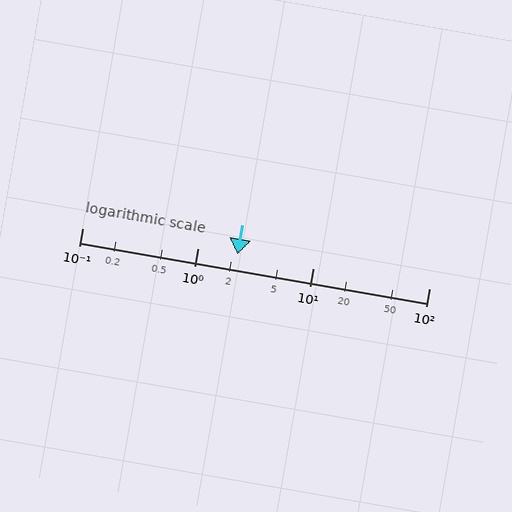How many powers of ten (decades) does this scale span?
The scale spans 3 decades, from 0.1 to 100.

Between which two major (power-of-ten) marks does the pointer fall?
The pointer is between 1 and 10.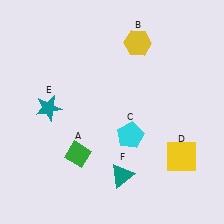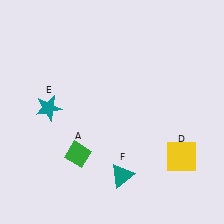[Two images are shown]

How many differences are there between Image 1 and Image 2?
There are 2 differences between the two images.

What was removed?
The cyan pentagon (C), the yellow hexagon (B) were removed in Image 2.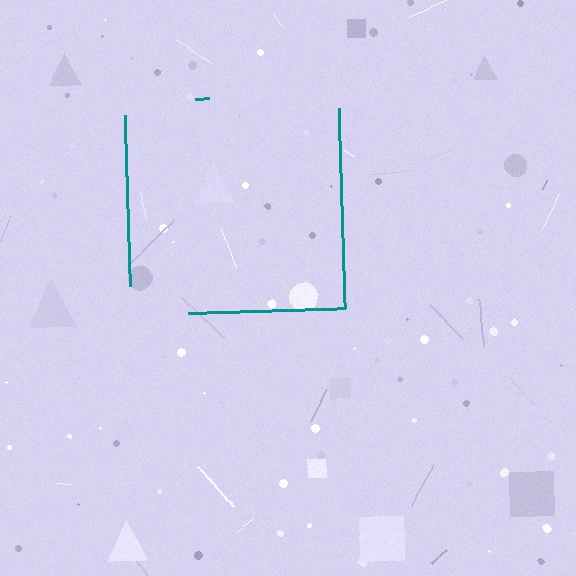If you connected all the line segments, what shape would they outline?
They would outline a square.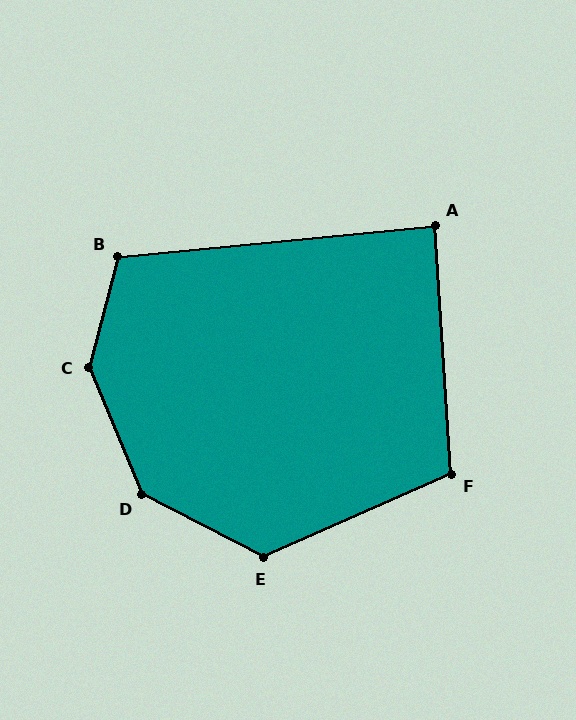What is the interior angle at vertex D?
Approximately 140 degrees (obtuse).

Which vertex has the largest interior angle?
C, at approximately 143 degrees.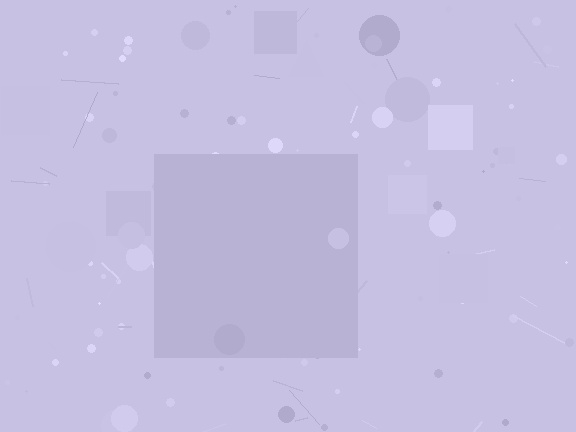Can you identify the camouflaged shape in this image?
The camouflaged shape is a square.